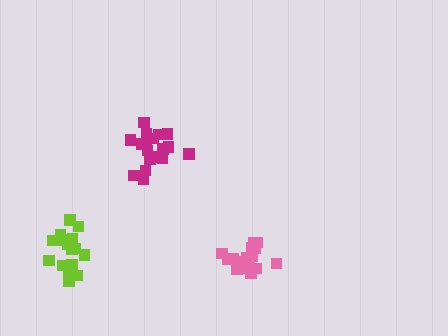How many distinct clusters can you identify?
There are 3 distinct clusters.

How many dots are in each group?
Group 1: 17 dots, Group 2: 16 dots, Group 3: 19 dots (52 total).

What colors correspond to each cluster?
The clusters are colored: lime, pink, magenta.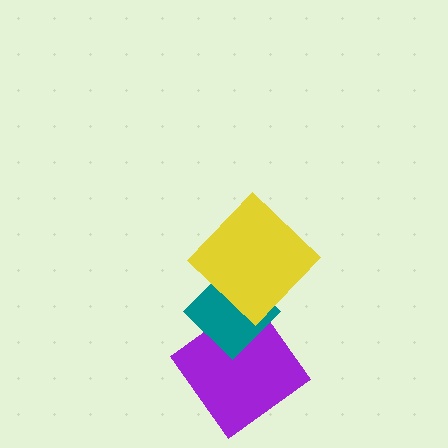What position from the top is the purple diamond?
The purple diamond is 3rd from the top.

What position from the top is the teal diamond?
The teal diamond is 2nd from the top.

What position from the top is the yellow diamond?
The yellow diamond is 1st from the top.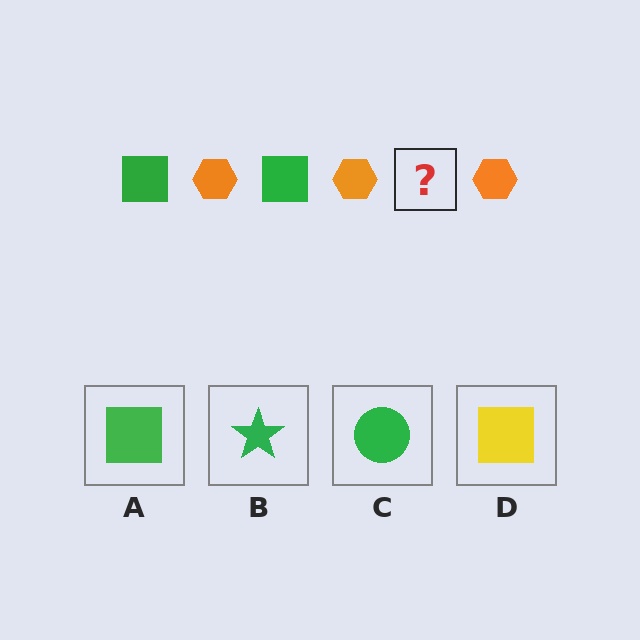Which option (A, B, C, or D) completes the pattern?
A.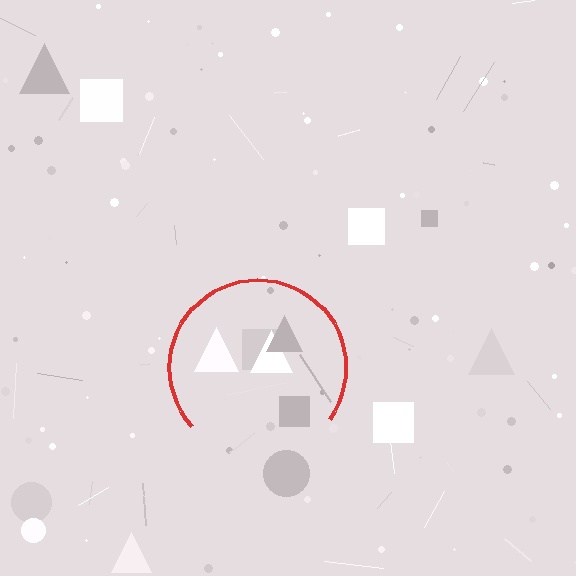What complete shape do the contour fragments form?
The contour fragments form a circle.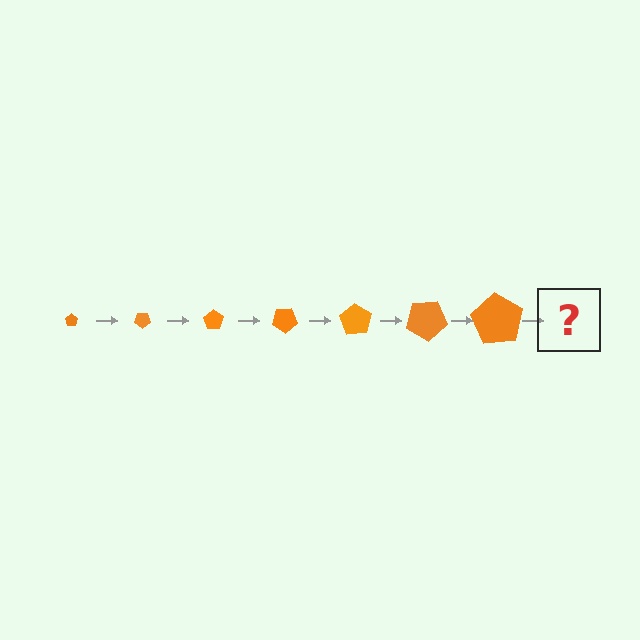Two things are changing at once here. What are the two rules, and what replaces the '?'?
The two rules are that the pentagon grows larger each step and it rotates 35 degrees each step. The '?' should be a pentagon, larger than the previous one and rotated 245 degrees from the start.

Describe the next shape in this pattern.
It should be a pentagon, larger than the previous one and rotated 245 degrees from the start.